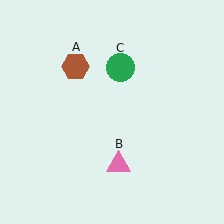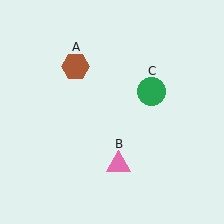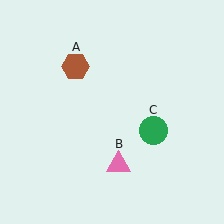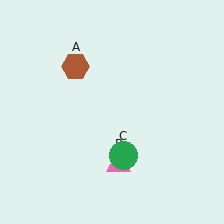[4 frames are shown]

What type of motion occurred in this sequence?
The green circle (object C) rotated clockwise around the center of the scene.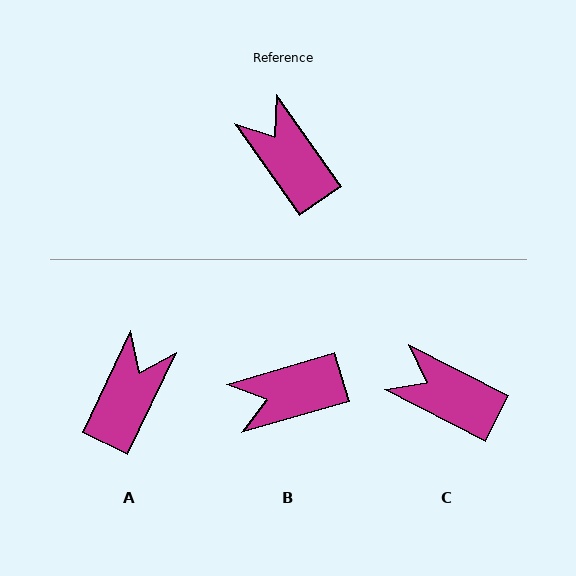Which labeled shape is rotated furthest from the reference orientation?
B, about 71 degrees away.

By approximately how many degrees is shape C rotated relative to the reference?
Approximately 28 degrees counter-clockwise.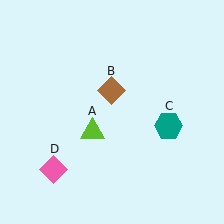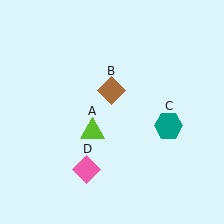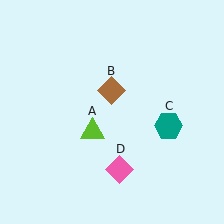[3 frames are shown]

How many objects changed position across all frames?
1 object changed position: pink diamond (object D).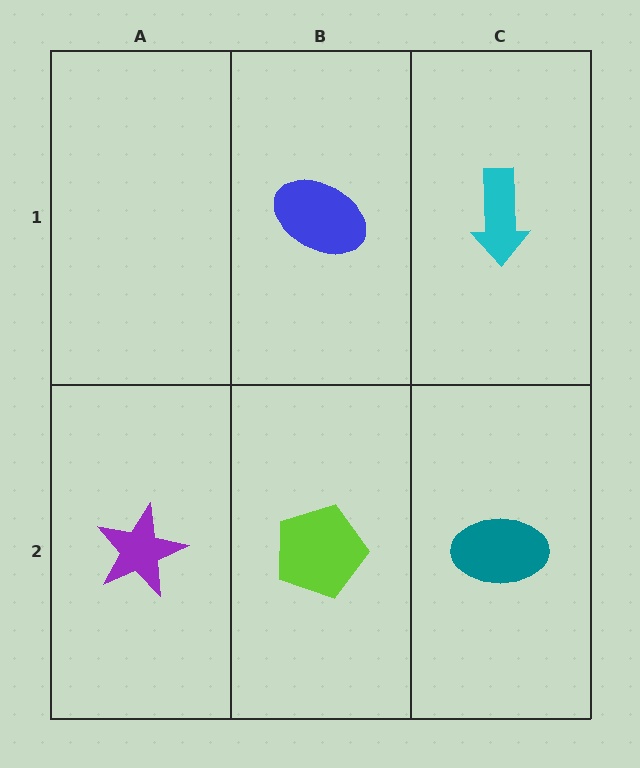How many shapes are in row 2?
3 shapes.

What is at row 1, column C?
A cyan arrow.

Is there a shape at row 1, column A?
No, that cell is empty.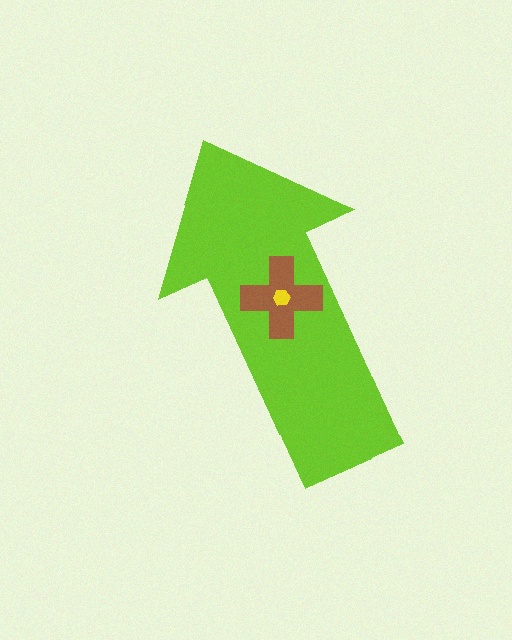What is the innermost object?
The yellow hexagon.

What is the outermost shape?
The lime arrow.